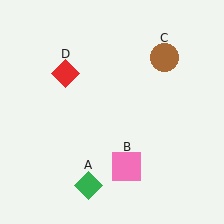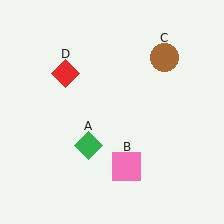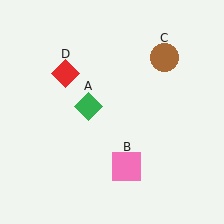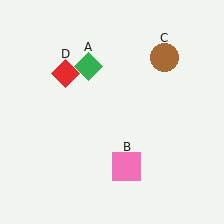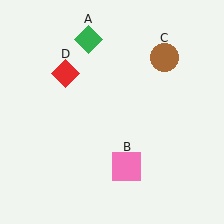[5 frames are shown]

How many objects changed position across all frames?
1 object changed position: green diamond (object A).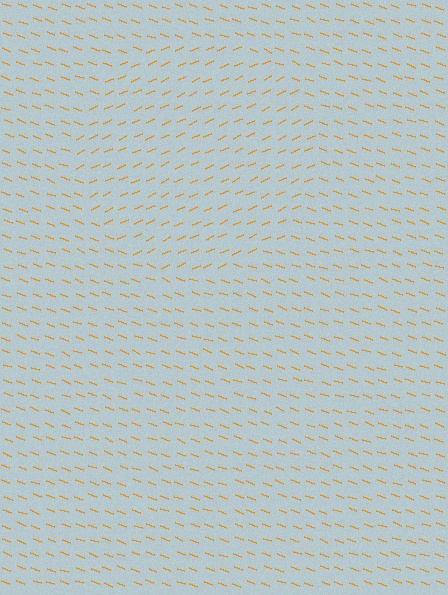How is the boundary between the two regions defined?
The boundary is defined purely by a change in line orientation (approximately 45 degrees difference). All lines are the same color and thickness.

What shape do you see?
I see a circle.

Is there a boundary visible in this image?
Yes, there is a texture boundary formed by a change in line orientation.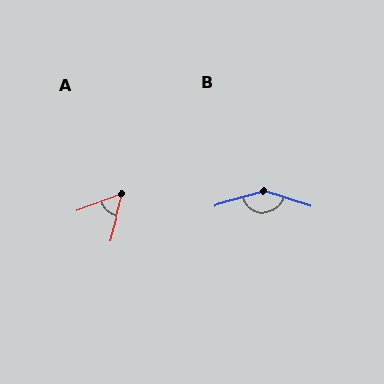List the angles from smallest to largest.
A (54°), B (146°).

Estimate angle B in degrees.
Approximately 146 degrees.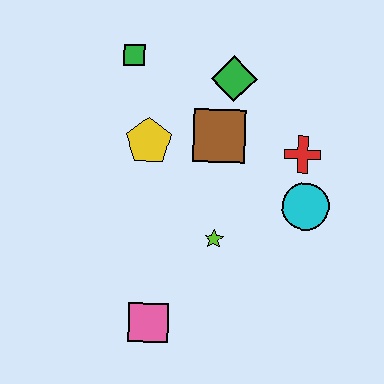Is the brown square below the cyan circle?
No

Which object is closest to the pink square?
The lime star is closest to the pink square.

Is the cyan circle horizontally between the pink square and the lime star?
No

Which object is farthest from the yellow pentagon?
The pink square is farthest from the yellow pentagon.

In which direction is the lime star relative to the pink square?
The lime star is above the pink square.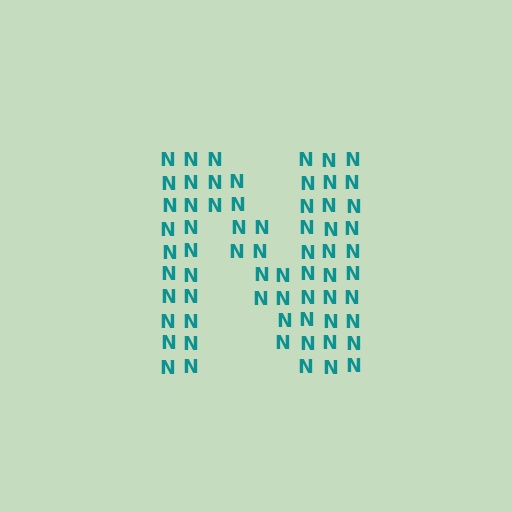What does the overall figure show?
The overall figure shows the letter N.